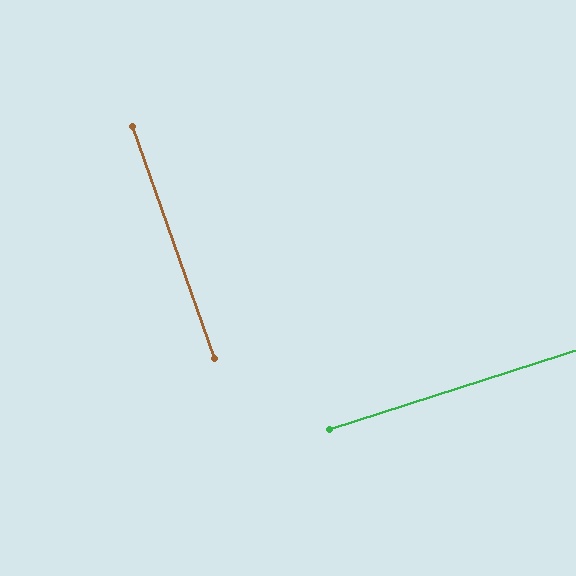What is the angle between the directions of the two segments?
Approximately 88 degrees.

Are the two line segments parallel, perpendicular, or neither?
Perpendicular — they meet at approximately 88°.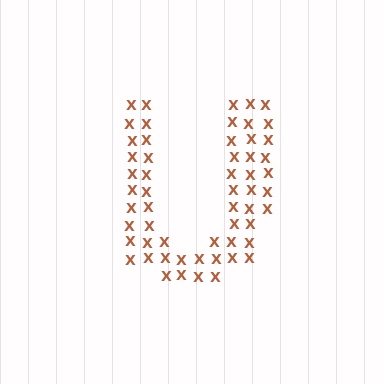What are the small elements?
The small elements are letter X's.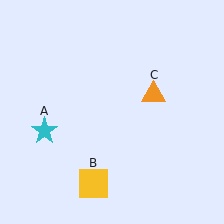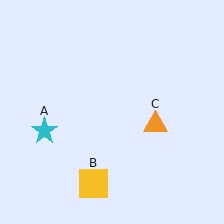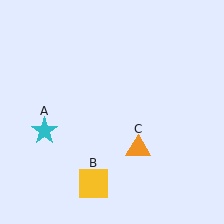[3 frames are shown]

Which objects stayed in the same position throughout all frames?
Cyan star (object A) and yellow square (object B) remained stationary.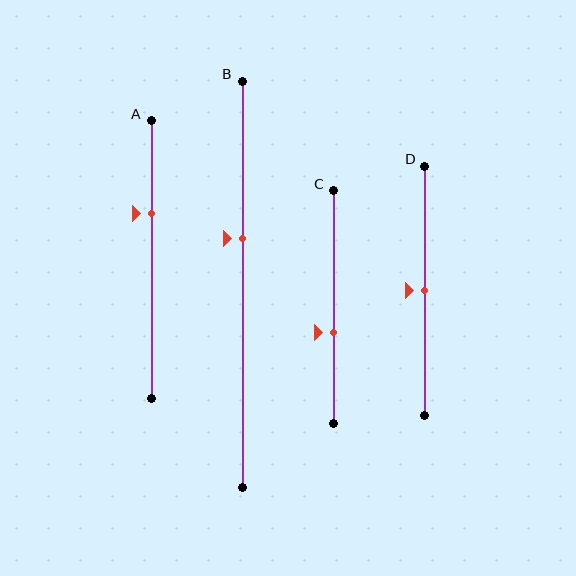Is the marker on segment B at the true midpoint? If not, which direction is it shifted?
No, the marker on segment B is shifted upward by about 11% of the segment length.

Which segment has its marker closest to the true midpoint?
Segment D has its marker closest to the true midpoint.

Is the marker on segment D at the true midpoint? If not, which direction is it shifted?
Yes, the marker on segment D is at the true midpoint.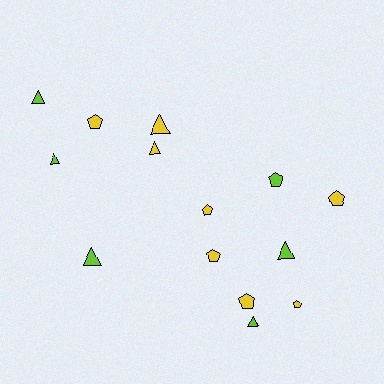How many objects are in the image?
There are 14 objects.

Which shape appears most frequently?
Pentagon, with 7 objects.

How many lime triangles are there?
There are 5 lime triangles.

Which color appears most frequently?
Yellow, with 8 objects.